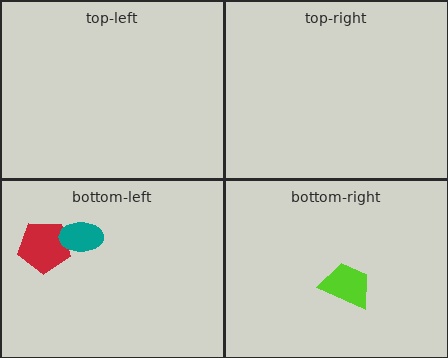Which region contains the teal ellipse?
The bottom-left region.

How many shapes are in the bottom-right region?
1.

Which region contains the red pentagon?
The bottom-left region.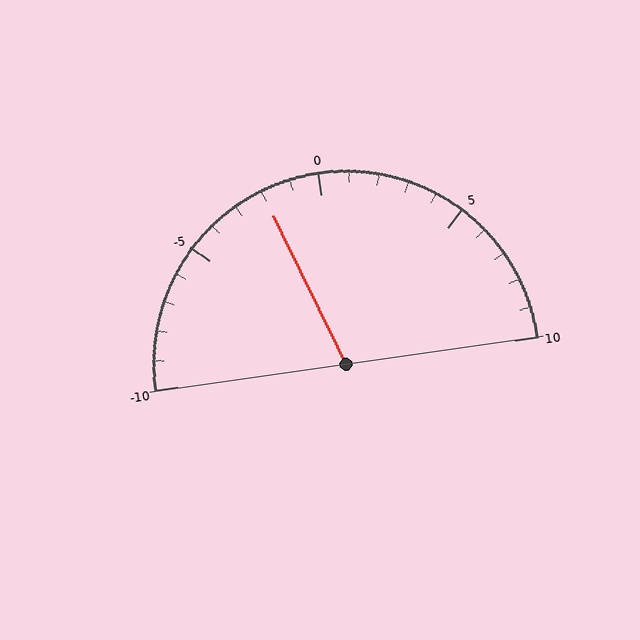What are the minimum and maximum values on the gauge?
The gauge ranges from -10 to 10.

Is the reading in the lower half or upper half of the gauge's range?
The reading is in the lower half of the range (-10 to 10).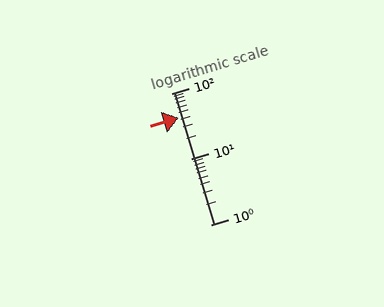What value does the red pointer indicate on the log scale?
The pointer indicates approximately 42.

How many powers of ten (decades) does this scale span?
The scale spans 2 decades, from 1 to 100.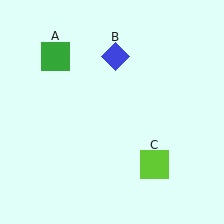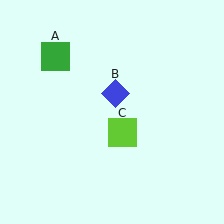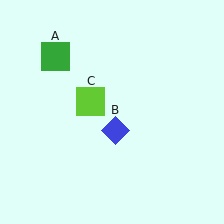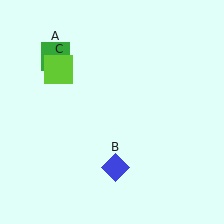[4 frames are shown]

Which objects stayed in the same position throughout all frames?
Green square (object A) remained stationary.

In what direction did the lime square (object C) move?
The lime square (object C) moved up and to the left.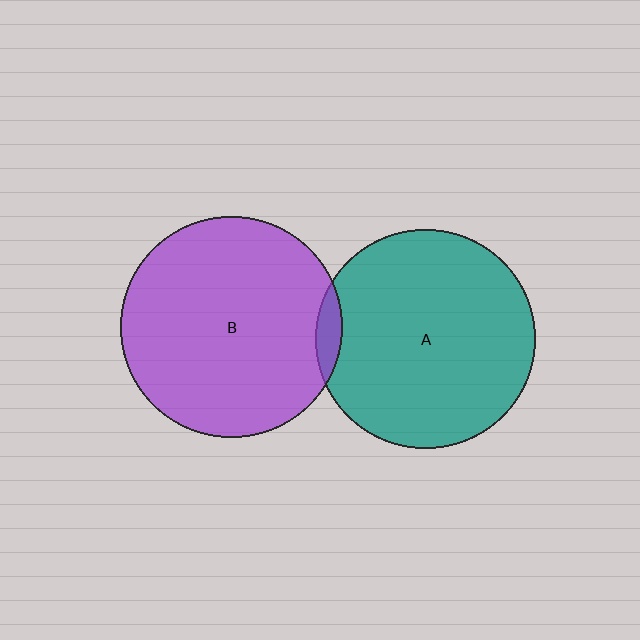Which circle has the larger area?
Circle B (purple).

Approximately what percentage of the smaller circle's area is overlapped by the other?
Approximately 5%.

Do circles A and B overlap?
Yes.